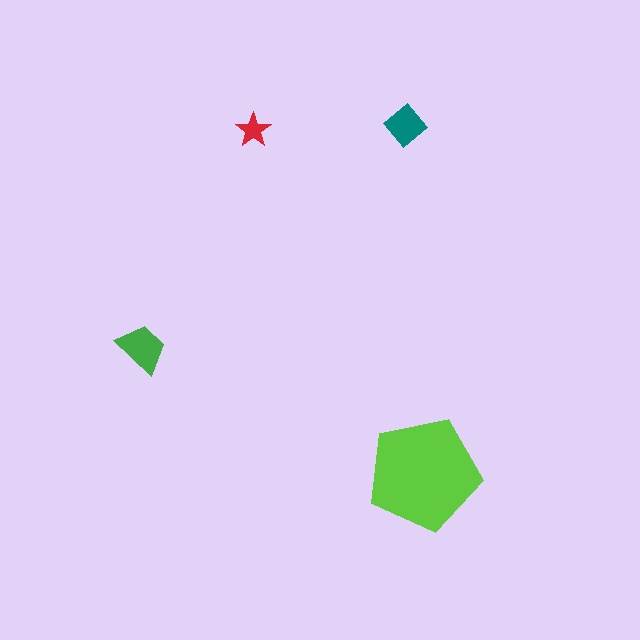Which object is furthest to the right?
The lime pentagon is rightmost.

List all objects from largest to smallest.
The lime pentagon, the green trapezoid, the teal diamond, the red star.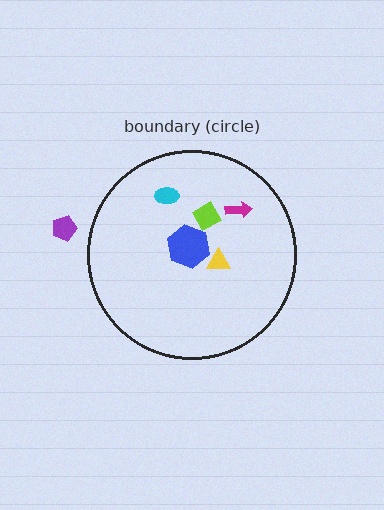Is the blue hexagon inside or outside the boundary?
Inside.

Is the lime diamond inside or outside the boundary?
Inside.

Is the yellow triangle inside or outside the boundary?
Inside.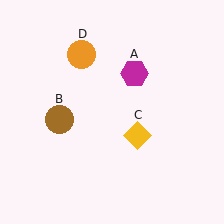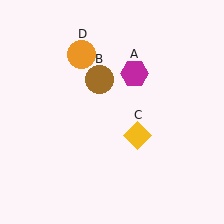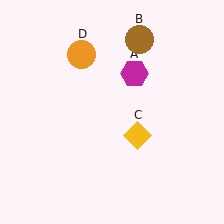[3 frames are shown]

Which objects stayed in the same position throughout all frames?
Magenta hexagon (object A) and yellow diamond (object C) and orange circle (object D) remained stationary.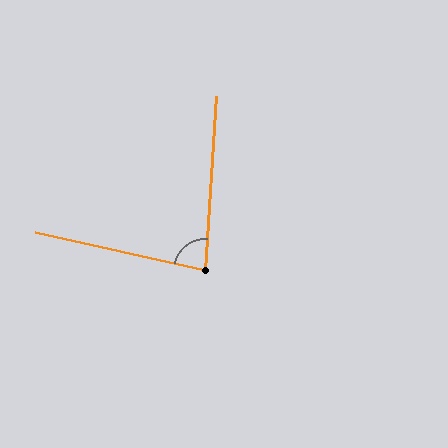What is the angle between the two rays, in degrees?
Approximately 81 degrees.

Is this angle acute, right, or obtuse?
It is acute.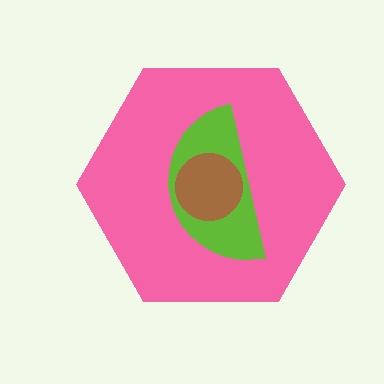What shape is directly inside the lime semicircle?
The brown circle.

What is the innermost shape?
The brown circle.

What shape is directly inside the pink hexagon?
The lime semicircle.